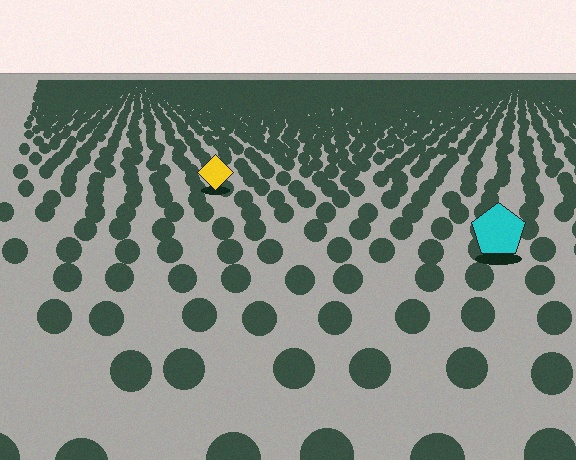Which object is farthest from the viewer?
The yellow diamond is farthest from the viewer. It appears smaller and the ground texture around it is denser.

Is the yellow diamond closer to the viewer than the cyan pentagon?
No. The cyan pentagon is closer — you can tell from the texture gradient: the ground texture is coarser near it.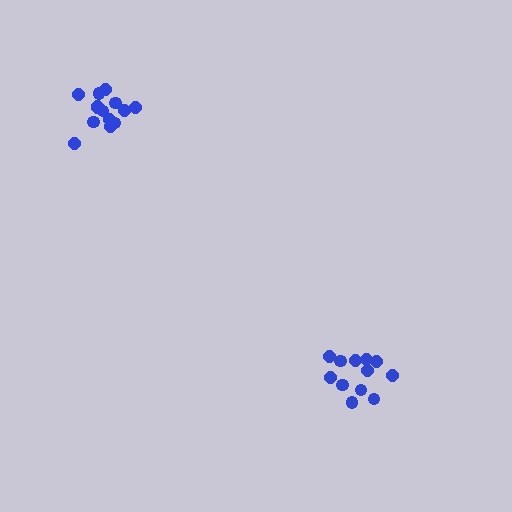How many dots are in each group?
Group 1: 14 dots, Group 2: 12 dots (26 total).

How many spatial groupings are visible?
There are 2 spatial groupings.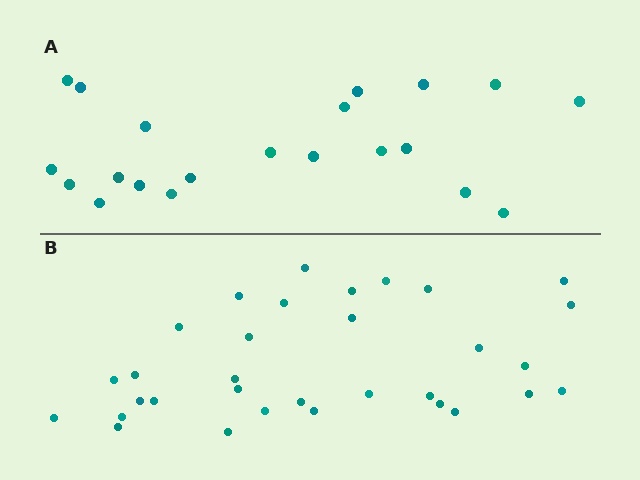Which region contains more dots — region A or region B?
Region B (the bottom region) has more dots.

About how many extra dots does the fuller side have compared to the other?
Region B has roughly 12 or so more dots than region A.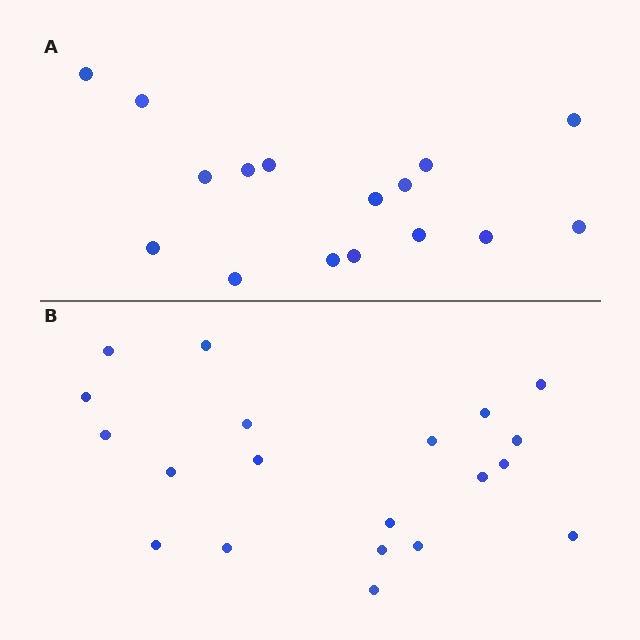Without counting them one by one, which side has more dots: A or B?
Region B (the bottom region) has more dots.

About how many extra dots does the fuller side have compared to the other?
Region B has about 4 more dots than region A.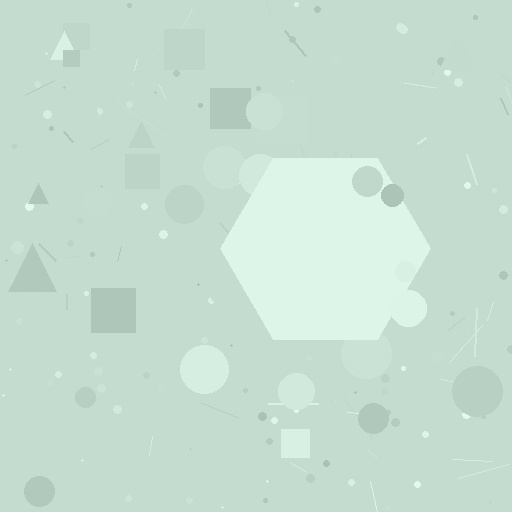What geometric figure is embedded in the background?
A hexagon is embedded in the background.